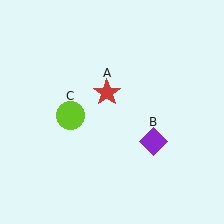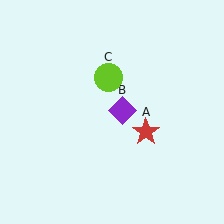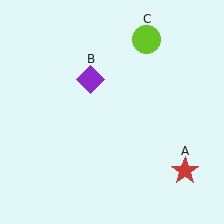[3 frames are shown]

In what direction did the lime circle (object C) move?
The lime circle (object C) moved up and to the right.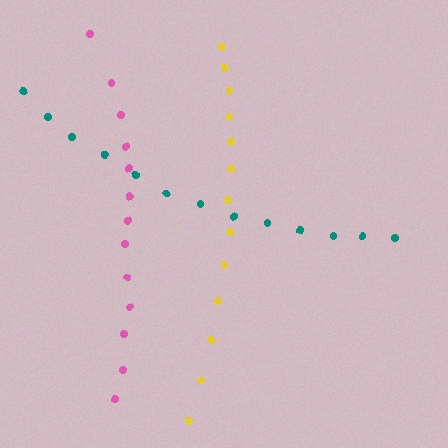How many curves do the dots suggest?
There are 3 distinct paths.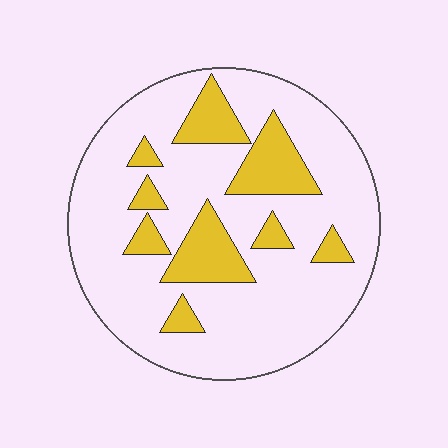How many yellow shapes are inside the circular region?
9.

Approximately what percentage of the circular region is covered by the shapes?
Approximately 20%.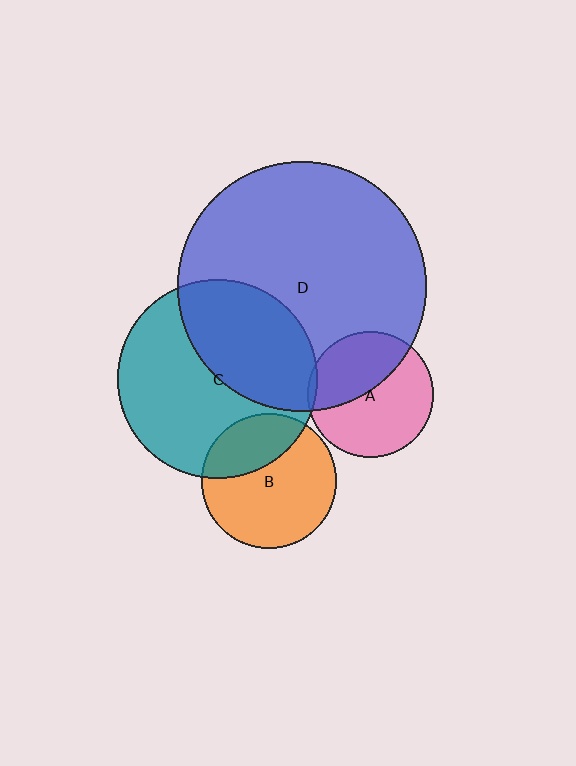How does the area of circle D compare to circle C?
Approximately 1.6 times.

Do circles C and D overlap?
Yes.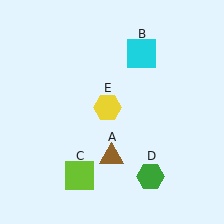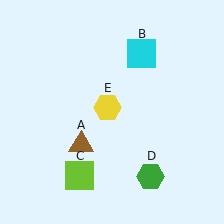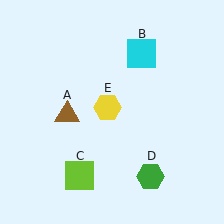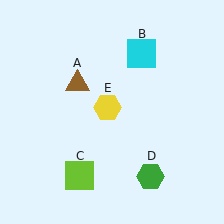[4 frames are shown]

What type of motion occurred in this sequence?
The brown triangle (object A) rotated clockwise around the center of the scene.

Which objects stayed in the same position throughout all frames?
Cyan square (object B) and lime square (object C) and green hexagon (object D) and yellow hexagon (object E) remained stationary.